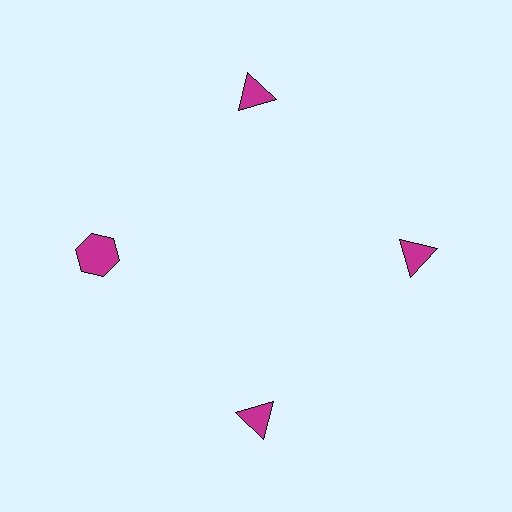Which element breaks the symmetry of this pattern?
The magenta hexagon at roughly the 9 o'clock position breaks the symmetry. All other shapes are magenta triangles.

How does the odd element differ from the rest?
It has a different shape: hexagon instead of triangle.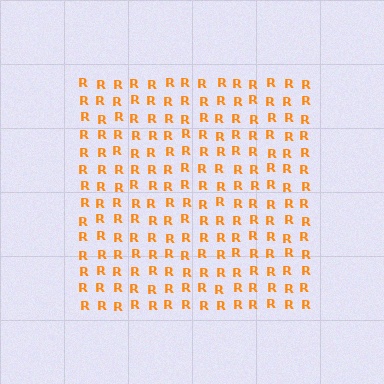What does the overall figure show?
The overall figure shows a square.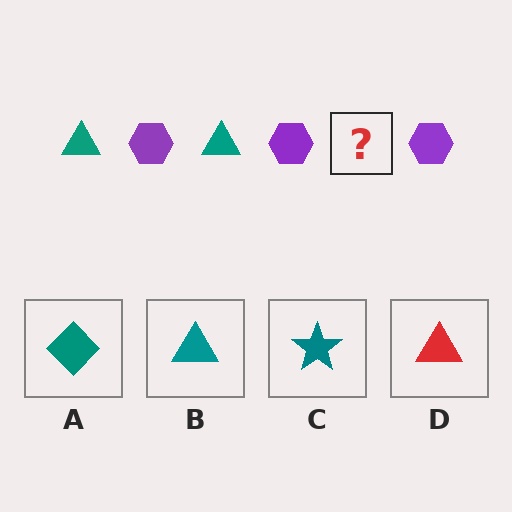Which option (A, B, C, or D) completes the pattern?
B.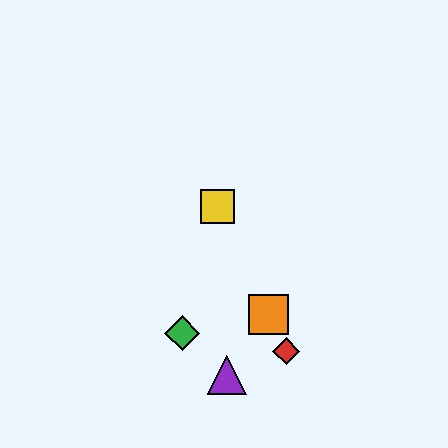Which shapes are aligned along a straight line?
The red diamond, the blue triangle, the yellow square, the orange square are aligned along a straight line.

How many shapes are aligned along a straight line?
4 shapes (the red diamond, the blue triangle, the yellow square, the orange square) are aligned along a straight line.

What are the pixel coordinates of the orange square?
The orange square is at (269, 315).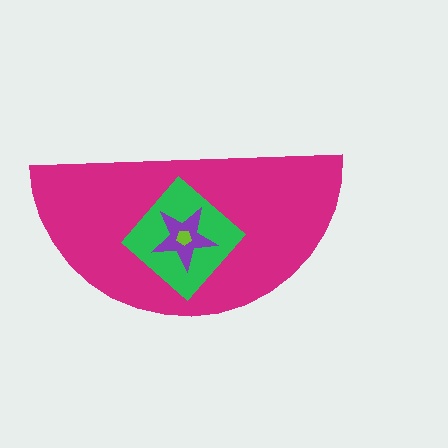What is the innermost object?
The lime pentagon.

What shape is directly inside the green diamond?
The purple star.